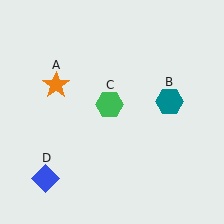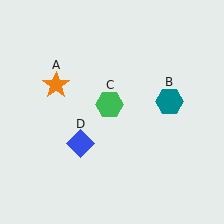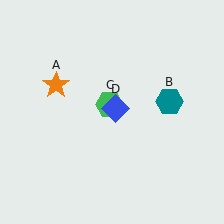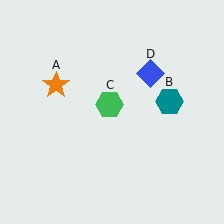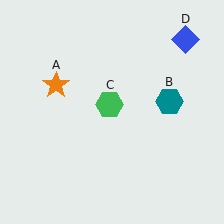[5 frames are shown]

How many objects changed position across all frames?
1 object changed position: blue diamond (object D).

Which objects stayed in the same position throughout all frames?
Orange star (object A) and teal hexagon (object B) and green hexagon (object C) remained stationary.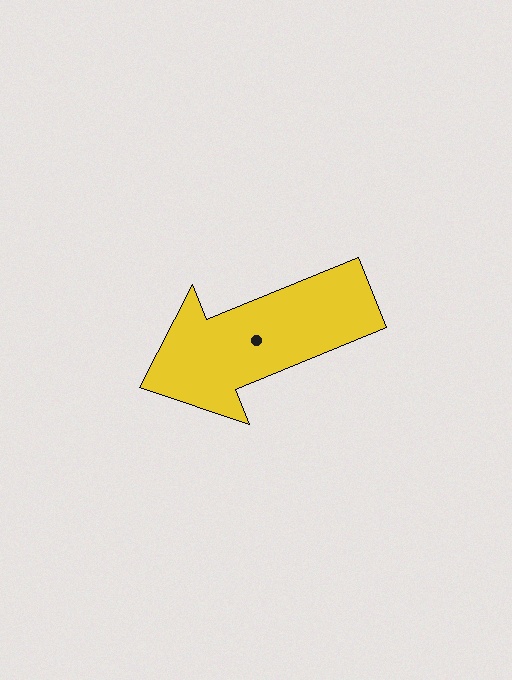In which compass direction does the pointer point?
West.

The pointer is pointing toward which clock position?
Roughly 8 o'clock.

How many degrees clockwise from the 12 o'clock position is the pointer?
Approximately 248 degrees.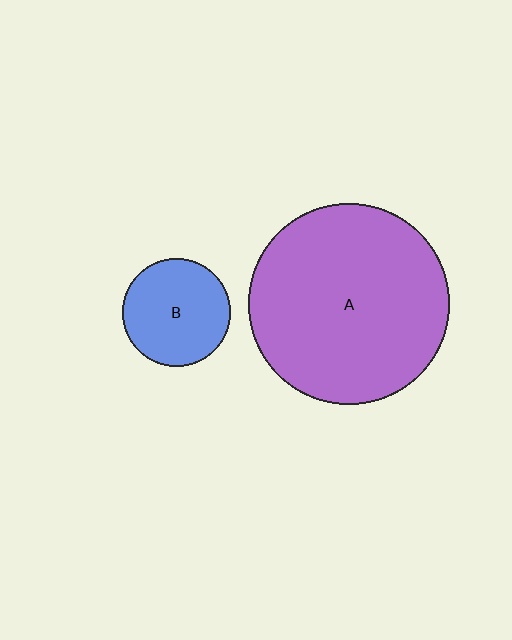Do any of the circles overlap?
No, none of the circles overlap.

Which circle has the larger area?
Circle A (purple).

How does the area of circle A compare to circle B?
Approximately 3.5 times.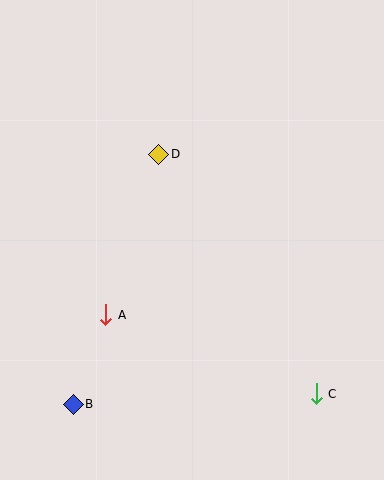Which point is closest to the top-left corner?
Point D is closest to the top-left corner.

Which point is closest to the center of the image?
Point D at (159, 154) is closest to the center.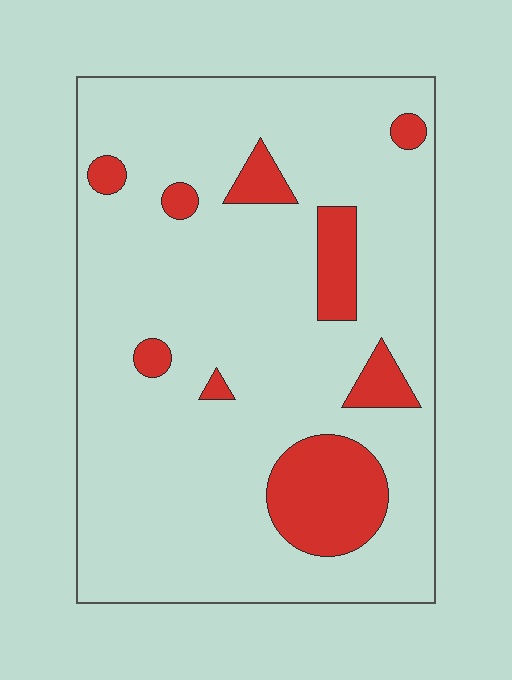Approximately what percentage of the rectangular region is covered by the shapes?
Approximately 15%.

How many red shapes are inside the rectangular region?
9.